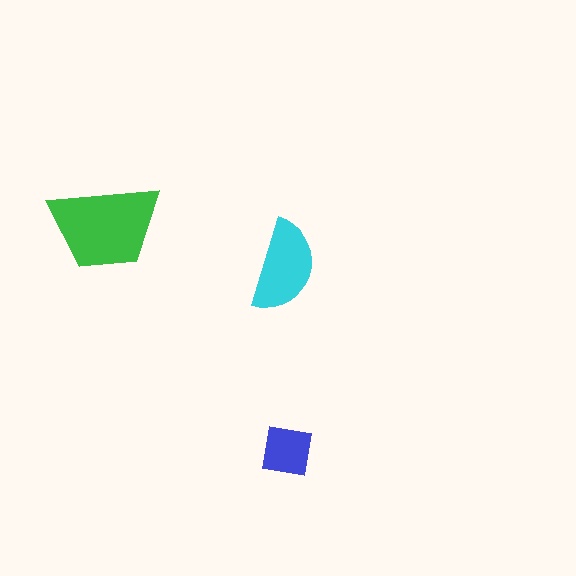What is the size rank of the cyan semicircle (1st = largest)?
2nd.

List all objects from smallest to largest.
The blue square, the cyan semicircle, the green trapezoid.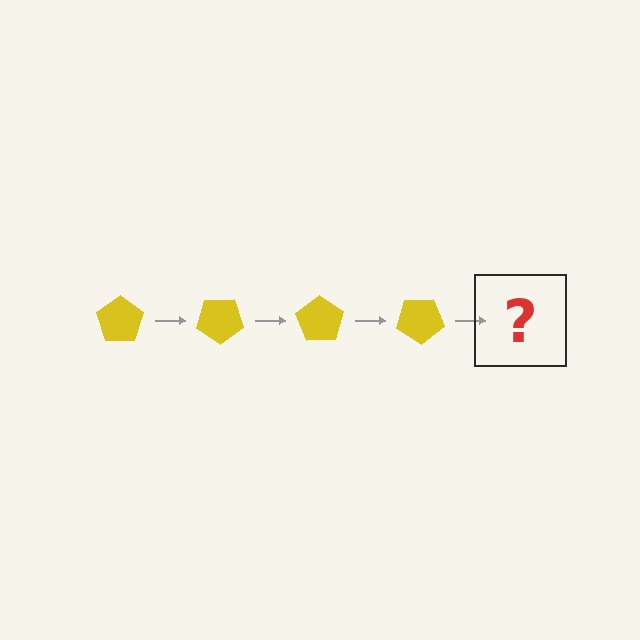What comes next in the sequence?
The next element should be a yellow pentagon rotated 140 degrees.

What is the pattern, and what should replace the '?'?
The pattern is that the pentagon rotates 35 degrees each step. The '?' should be a yellow pentagon rotated 140 degrees.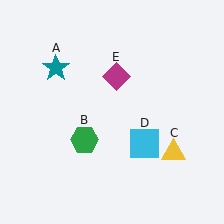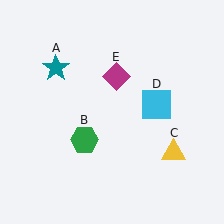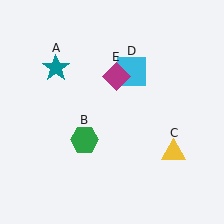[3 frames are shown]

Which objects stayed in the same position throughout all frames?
Teal star (object A) and green hexagon (object B) and yellow triangle (object C) and magenta diamond (object E) remained stationary.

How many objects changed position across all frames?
1 object changed position: cyan square (object D).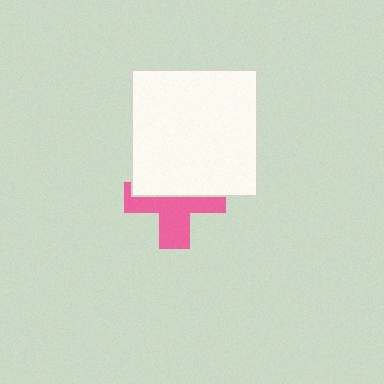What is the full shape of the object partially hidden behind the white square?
The partially hidden object is a pink cross.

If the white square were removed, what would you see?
You would see the complete pink cross.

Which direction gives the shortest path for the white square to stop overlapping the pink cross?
Moving up gives the shortest separation.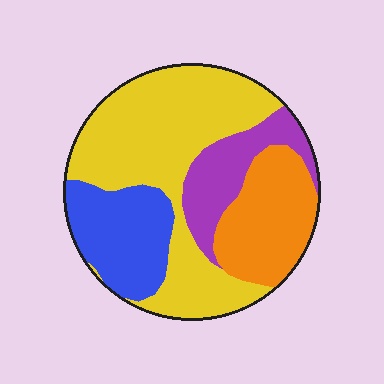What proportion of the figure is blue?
Blue covers 19% of the figure.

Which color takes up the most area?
Yellow, at roughly 45%.